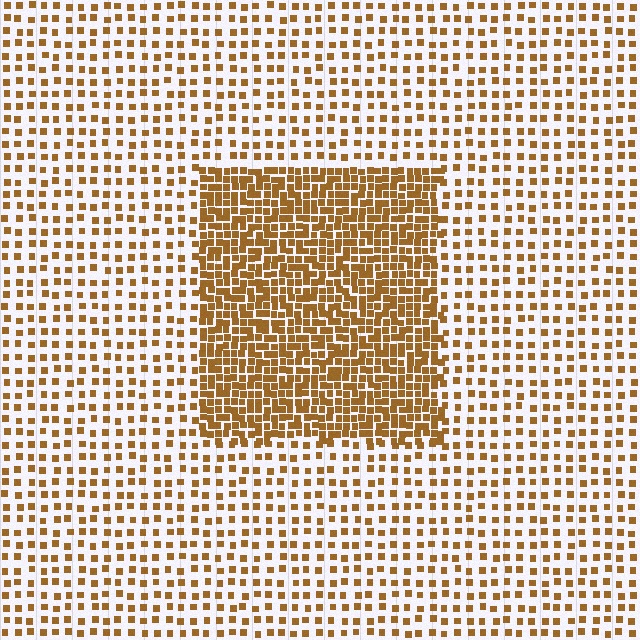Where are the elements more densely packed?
The elements are more densely packed inside the rectangle boundary.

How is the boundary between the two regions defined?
The boundary is defined by a change in element density (approximately 2.5x ratio). All elements are the same color, size, and shape.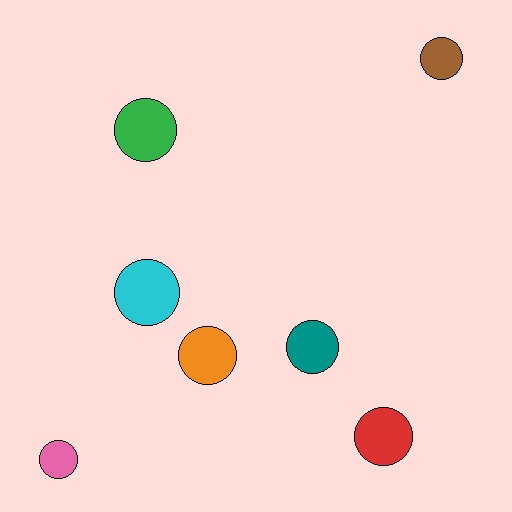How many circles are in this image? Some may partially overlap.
There are 7 circles.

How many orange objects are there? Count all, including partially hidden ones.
There is 1 orange object.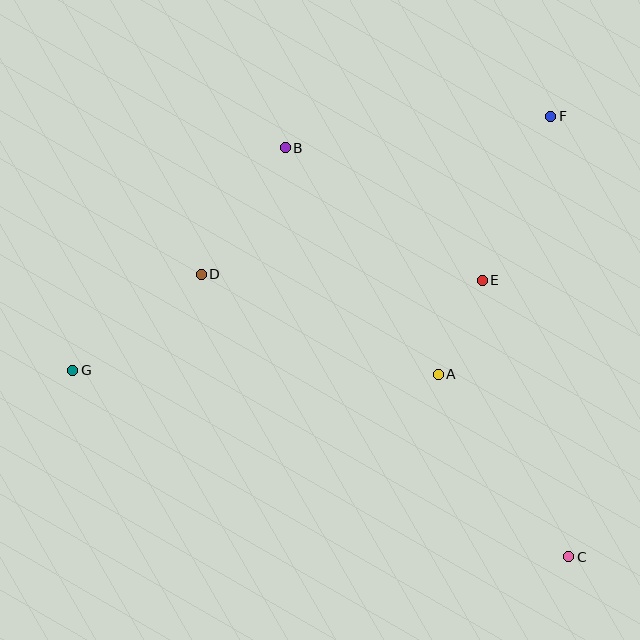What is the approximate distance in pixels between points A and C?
The distance between A and C is approximately 225 pixels.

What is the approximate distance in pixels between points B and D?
The distance between B and D is approximately 152 pixels.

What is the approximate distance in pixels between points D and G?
The distance between D and G is approximately 160 pixels.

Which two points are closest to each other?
Points A and E are closest to each other.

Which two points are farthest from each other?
Points F and G are farthest from each other.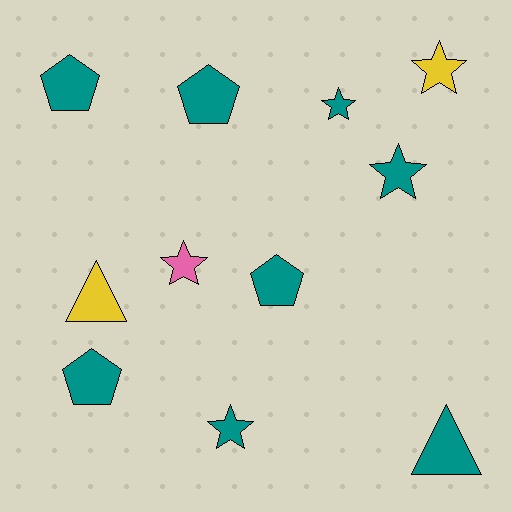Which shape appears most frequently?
Star, with 5 objects.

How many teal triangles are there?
There is 1 teal triangle.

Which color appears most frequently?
Teal, with 8 objects.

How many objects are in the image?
There are 11 objects.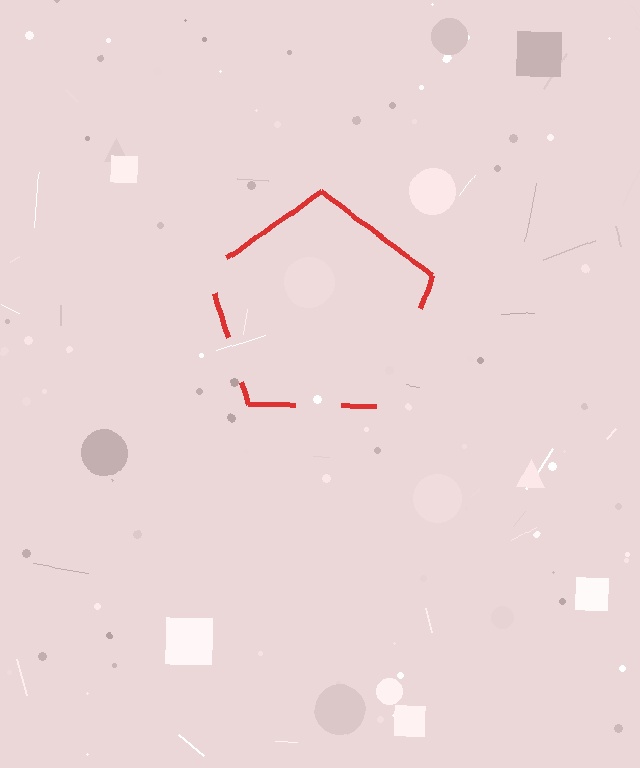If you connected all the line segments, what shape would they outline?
They would outline a pentagon.